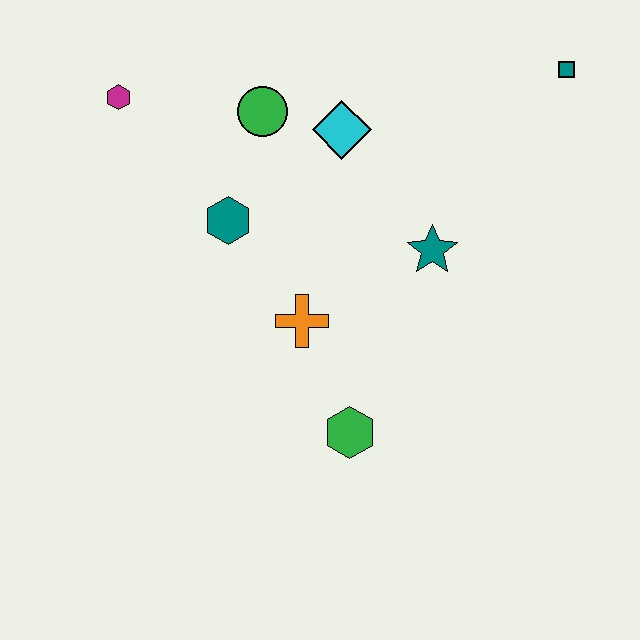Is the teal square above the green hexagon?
Yes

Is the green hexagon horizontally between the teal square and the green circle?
Yes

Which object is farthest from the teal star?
The magenta hexagon is farthest from the teal star.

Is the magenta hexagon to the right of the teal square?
No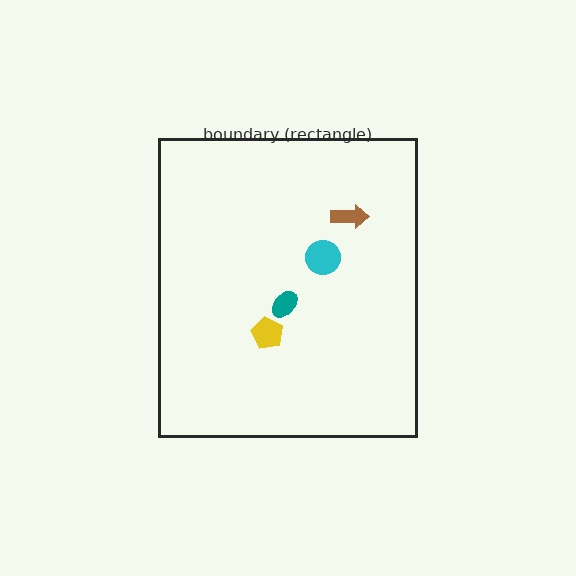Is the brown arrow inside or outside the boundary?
Inside.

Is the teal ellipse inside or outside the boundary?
Inside.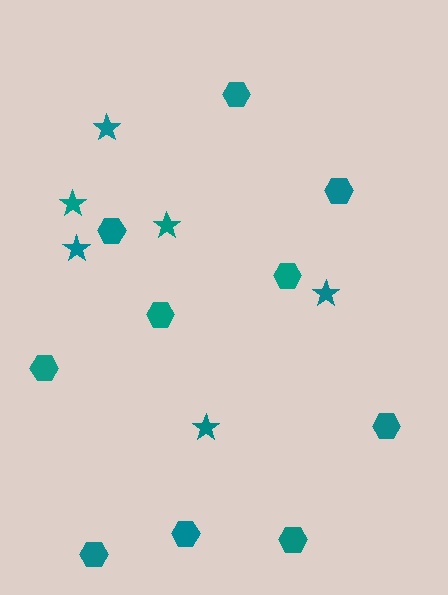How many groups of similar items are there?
There are 2 groups: one group of hexagons (10) and one group of stars (6).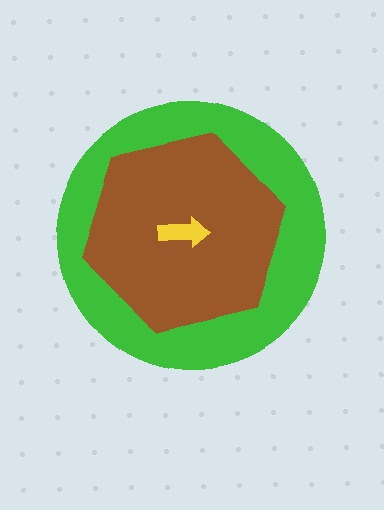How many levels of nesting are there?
3.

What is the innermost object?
The yellow arrow.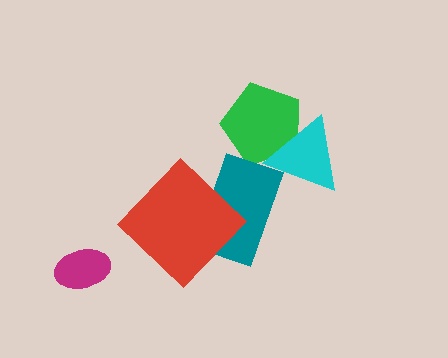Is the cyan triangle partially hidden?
No, no other shape covers it.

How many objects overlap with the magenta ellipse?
0 objects overlap with the magenta ellipse.